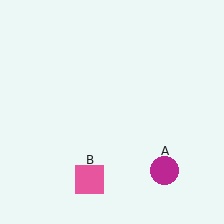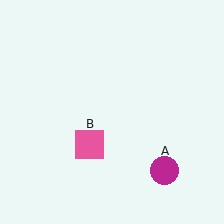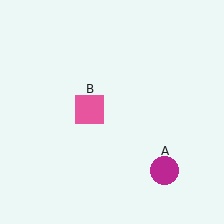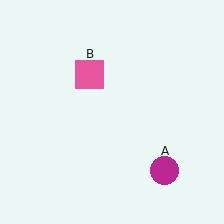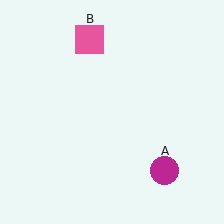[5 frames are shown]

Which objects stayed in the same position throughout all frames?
Magenta circle (object A) remained stationary.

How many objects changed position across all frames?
1 object changed position: pink square (object B).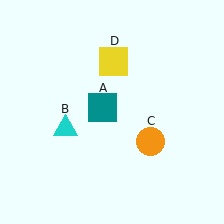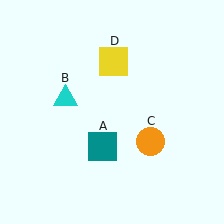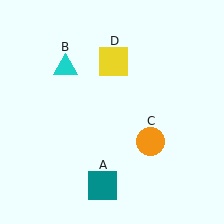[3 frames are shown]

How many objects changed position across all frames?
2 objects changed position: teal square (object A), cyan triangle (object B).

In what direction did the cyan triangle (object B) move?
The cyan triangle (object B) moved up.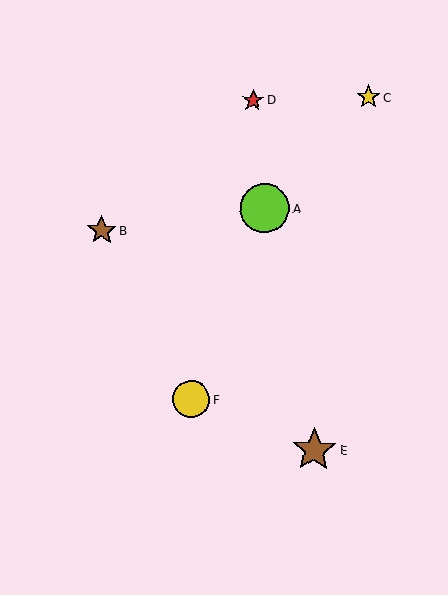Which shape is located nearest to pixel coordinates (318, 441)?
The brown star (labeled E) at (314, 450) is nearest to that location.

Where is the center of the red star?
The center of the red star is at (253, 100).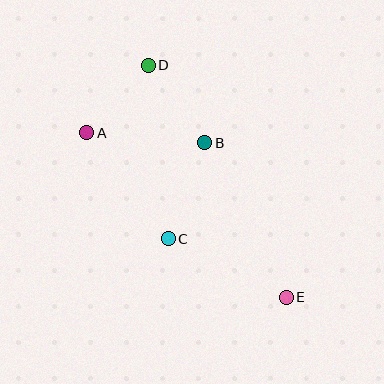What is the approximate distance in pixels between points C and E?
The distance between C and E is approximately 131 pixels.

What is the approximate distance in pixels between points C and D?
The distance between C and D is approximately 175 pixels.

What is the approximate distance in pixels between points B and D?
The distance between B and D is approximately 96 pixels.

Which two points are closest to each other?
Points A and D are closest to each other.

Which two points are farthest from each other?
Points D and E are farthest from each other.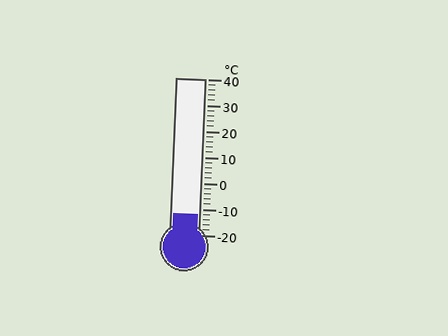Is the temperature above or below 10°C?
The temperature is below 10°C.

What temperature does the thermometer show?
The thermometer shows approximately -12°C.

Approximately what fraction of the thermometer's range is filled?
The thermometer is filled to approximately 15% of its range.